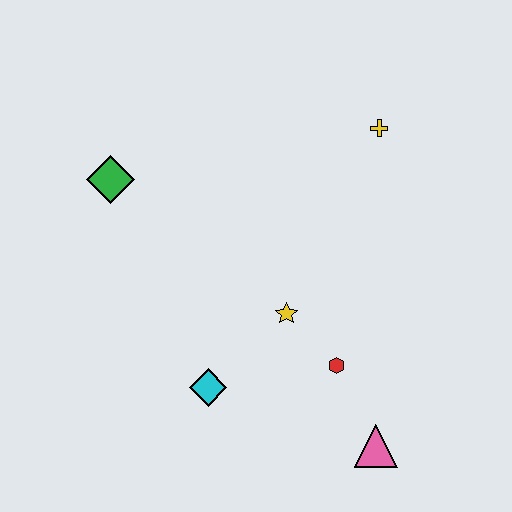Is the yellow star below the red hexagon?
No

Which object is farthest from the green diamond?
The pink triangle is farthest from the green diamond.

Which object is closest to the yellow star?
The red hexagon is closest to the yellow star.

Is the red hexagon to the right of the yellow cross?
No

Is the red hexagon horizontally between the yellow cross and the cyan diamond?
Yes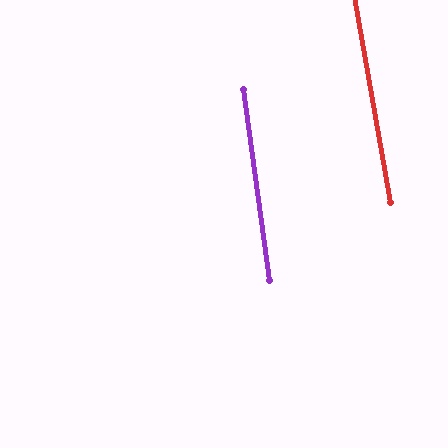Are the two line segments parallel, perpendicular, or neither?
Parallel — their directions differ by only 2.0°.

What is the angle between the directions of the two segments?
Approximately 2 degrees.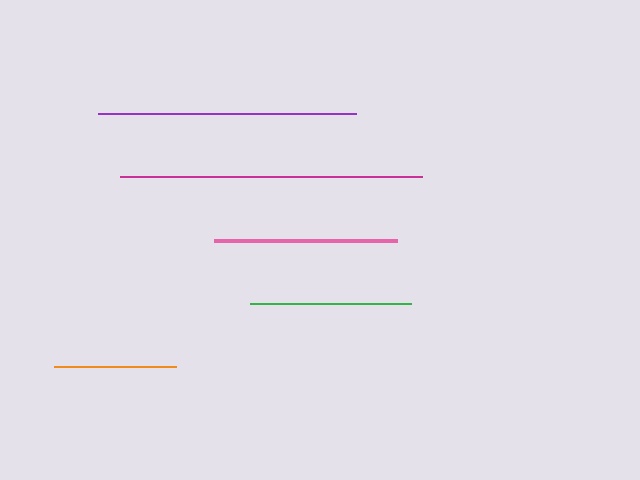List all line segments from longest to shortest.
From longest to shortest: magenta, purple, pink, green, orange.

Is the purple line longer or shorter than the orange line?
The purple line is longer than the orange line.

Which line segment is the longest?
The magenta line is the longest at approximately 303 pixels.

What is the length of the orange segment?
The orange segment is approximately 122 pixels long.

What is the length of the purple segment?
The purple segment is approximately 259 pixels long.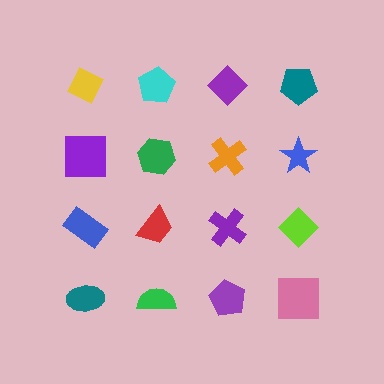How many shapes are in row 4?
4 shapes.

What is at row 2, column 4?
A blue star.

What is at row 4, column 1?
A teal ellipse.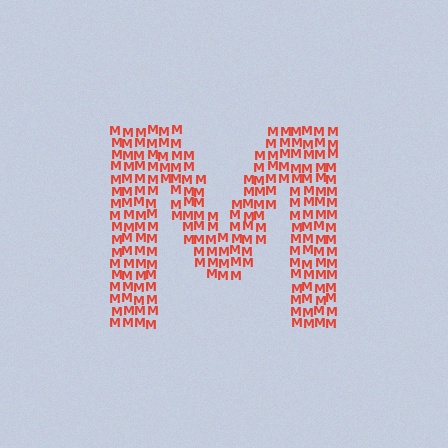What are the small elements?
The small elements are letter M's.